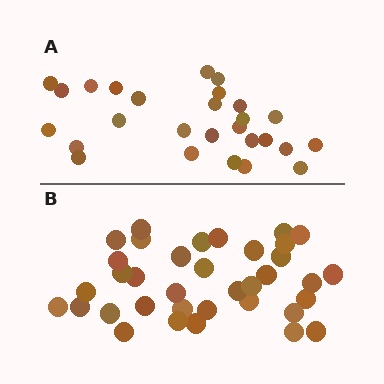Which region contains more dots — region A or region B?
Region B (the bottom region) has more dots.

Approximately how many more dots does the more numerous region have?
Region B has roughly 8 or so more dots than region A.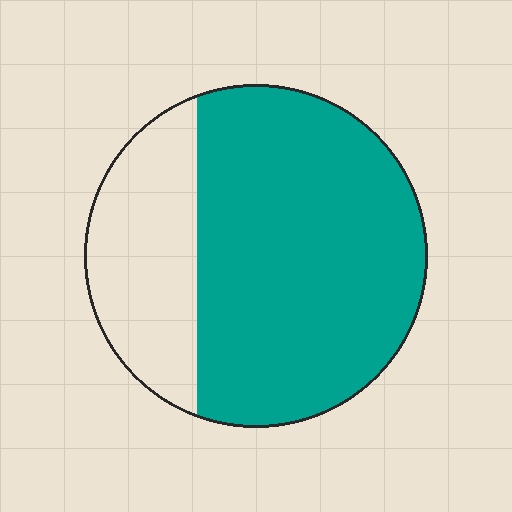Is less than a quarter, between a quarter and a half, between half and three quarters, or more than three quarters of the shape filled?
Between half and three quarters.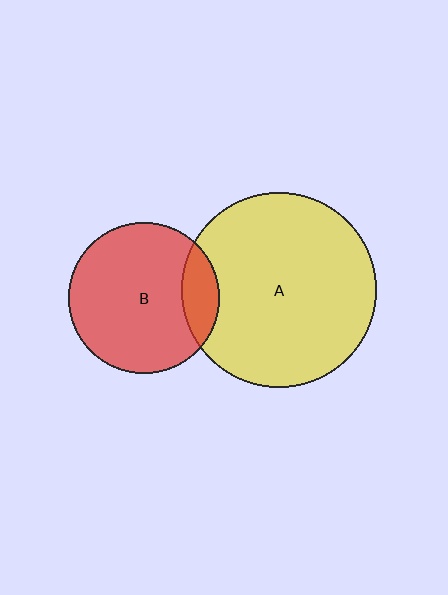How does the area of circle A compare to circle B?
Approximately 1.7 times.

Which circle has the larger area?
Circle A (yellow).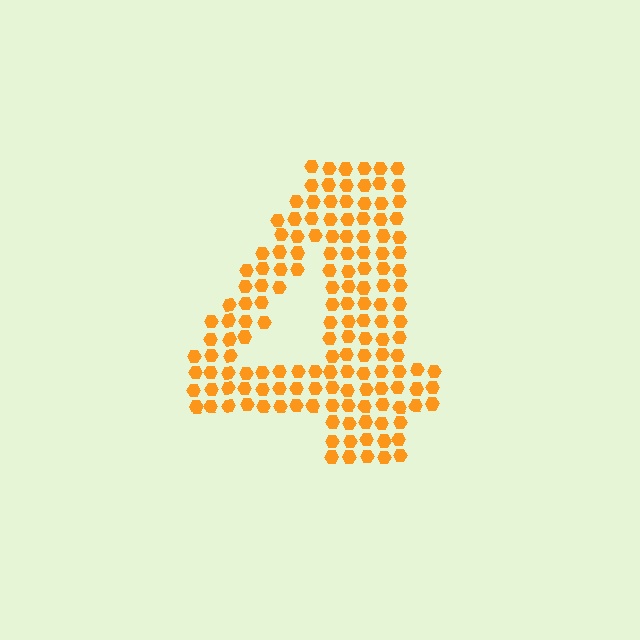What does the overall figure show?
The overall figure shows the digit 4.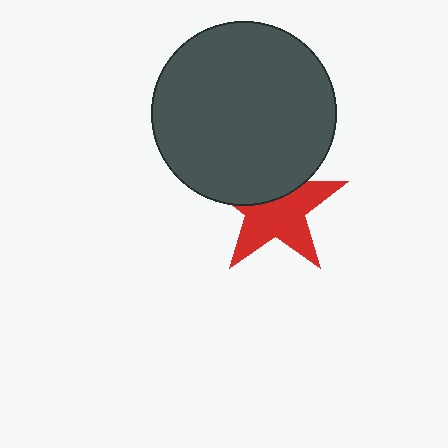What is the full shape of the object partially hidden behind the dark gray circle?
The partially hidden object is a red star.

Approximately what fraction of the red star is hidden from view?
Roughly 39% of the red star is hidden behind the dark gray circle.